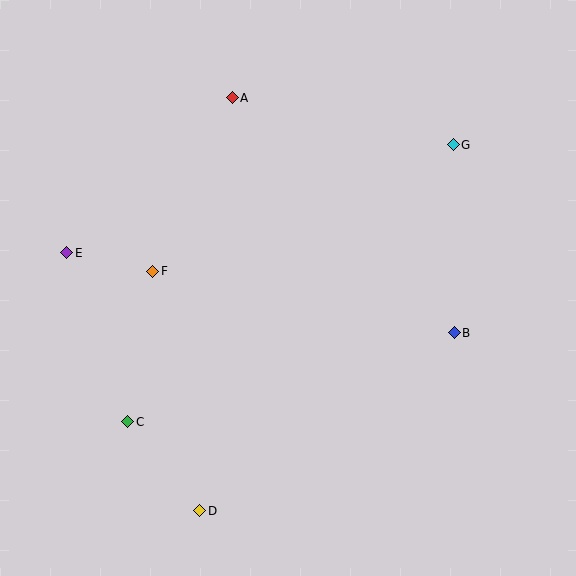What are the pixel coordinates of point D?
Point D is at (200, 511).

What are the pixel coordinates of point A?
Point A is at (232, 98).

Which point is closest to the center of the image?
Point F at (153, 271) is closest to the center.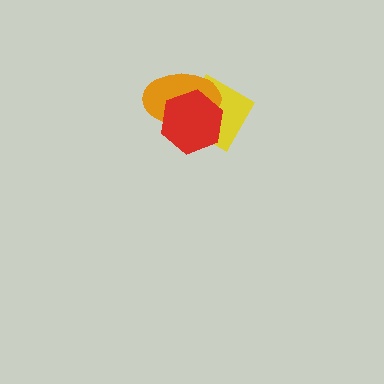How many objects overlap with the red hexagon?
2 objects overlap with the red hexagon.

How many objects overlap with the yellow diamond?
2 objects overlap with the yellow diamond.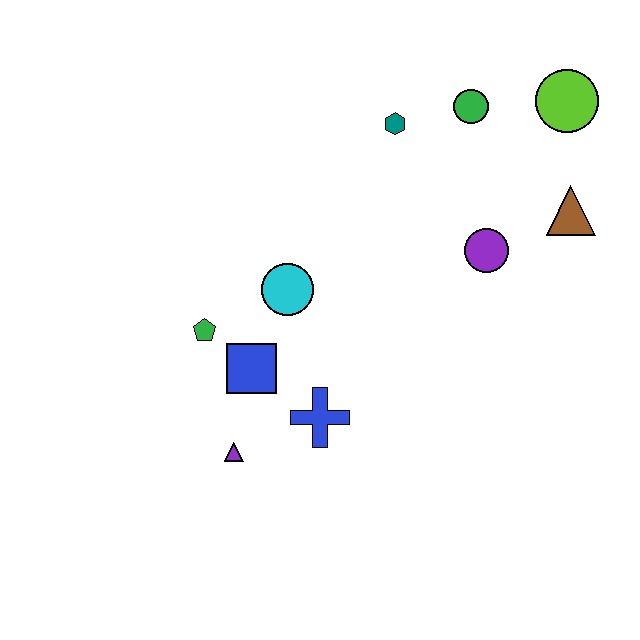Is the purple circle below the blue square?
No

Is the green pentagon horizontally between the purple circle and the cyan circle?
No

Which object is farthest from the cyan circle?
The lime circle is farthest from the cyan circle.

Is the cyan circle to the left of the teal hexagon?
Yes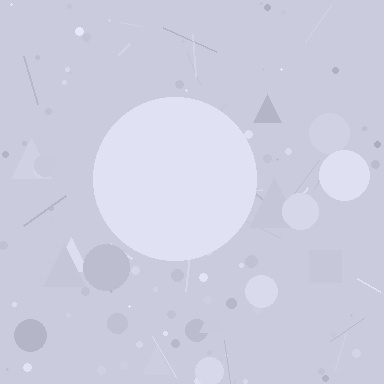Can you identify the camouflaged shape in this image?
The camouflaged shape is a circle.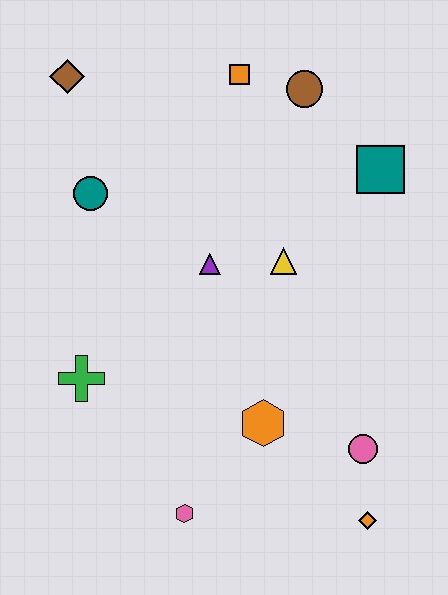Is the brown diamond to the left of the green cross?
Yes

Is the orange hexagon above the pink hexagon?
Yes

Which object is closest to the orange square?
The brown circle is closest to the orange square.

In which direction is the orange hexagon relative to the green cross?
The orange hexagon is to the right of the green cross.